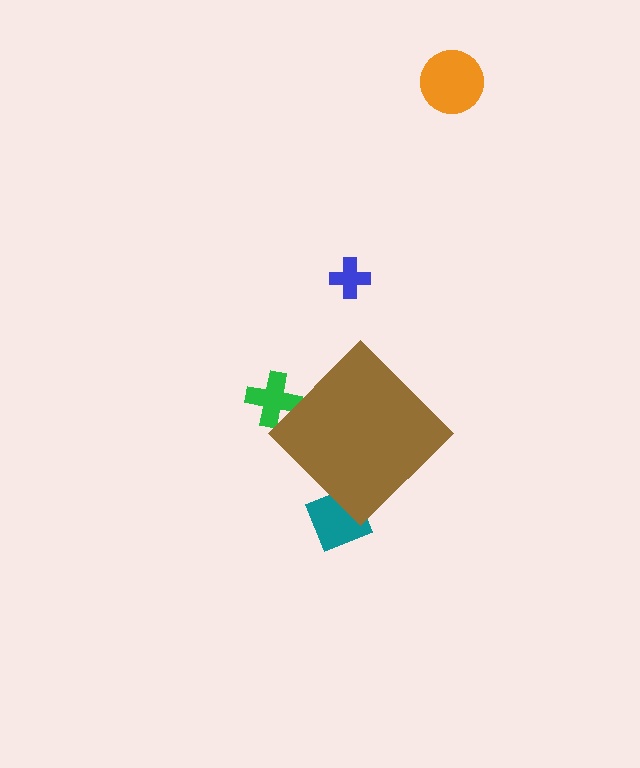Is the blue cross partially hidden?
No, the blue cross is fully visible.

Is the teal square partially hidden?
Yes, the teal square is partially hidden behind the brown diamond.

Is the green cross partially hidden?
Yes, the green cross is partially hidden behind the brown diamond.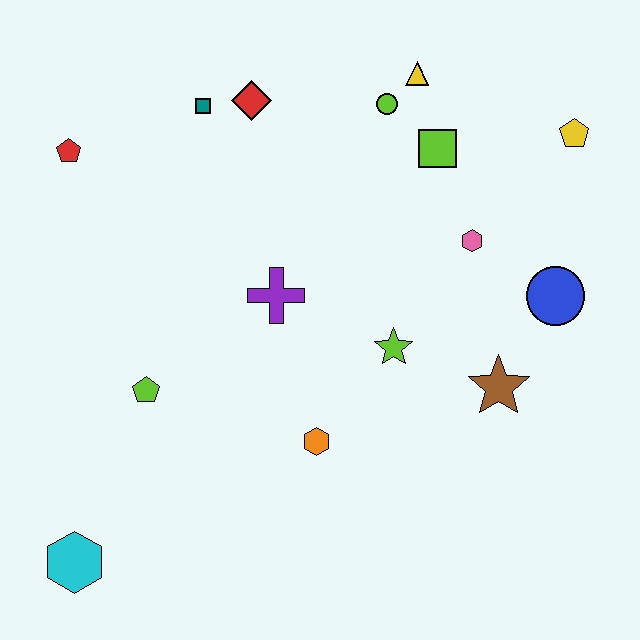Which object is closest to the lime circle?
The yellow triangle is closest to the lime circle.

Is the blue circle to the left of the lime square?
No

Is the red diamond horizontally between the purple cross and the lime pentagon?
Yes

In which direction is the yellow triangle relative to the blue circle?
The yellow triangle is above the blue circle.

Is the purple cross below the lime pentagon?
No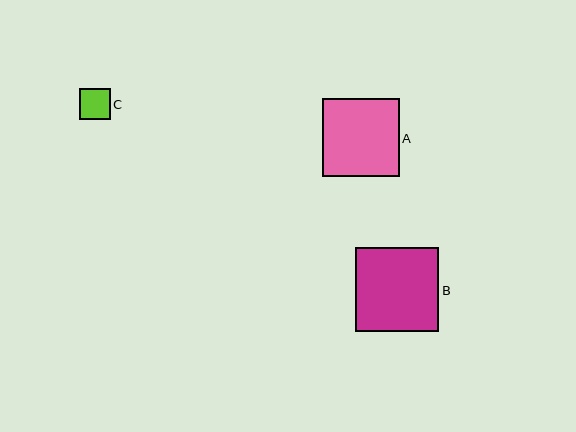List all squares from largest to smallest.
From largest to smallest: B, A, C.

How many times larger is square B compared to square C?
Square B is approximately 2.7 times the size of square C.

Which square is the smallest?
Square C is the smallest with a size of approximately 31 pixels.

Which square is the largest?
Square B is the largest with a size of approximately 83 pixels.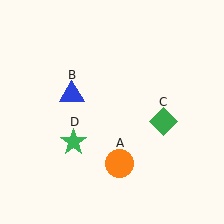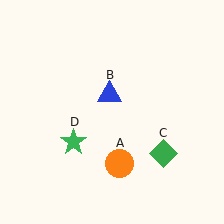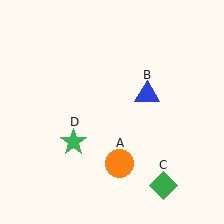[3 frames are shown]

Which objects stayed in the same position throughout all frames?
Orange circle (object A) and green star (object D) remained stationary.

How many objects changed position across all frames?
2 objects changed position: blue triangle (object B), green diamond (object C).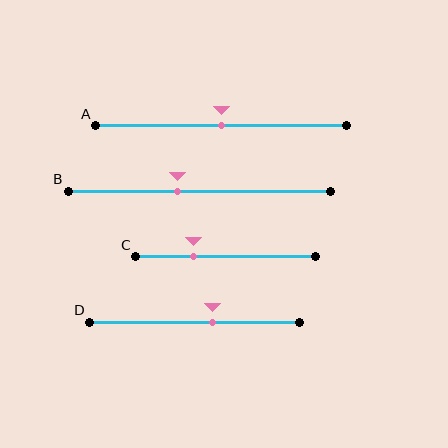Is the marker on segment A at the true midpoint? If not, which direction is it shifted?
Yes, the marker on segment A is at the true midpoint.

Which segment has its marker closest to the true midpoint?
Segment A has its marker closest to the true midpoint.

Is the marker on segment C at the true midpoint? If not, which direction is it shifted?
No, the marker on segment C is shifted to the left by about 18% of the segment length.